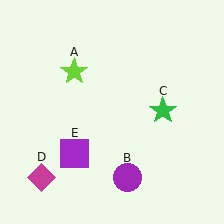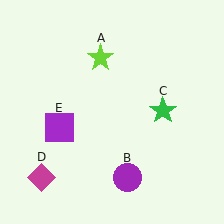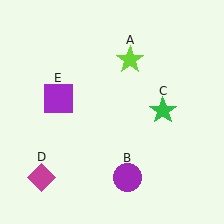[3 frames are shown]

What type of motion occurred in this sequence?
The lime star (object A), purple square (object E) rotated clockwise around the center of the scene.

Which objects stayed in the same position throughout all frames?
Purple circle (object B) and green star (object C) and magenta diamond (object D) remained stationary.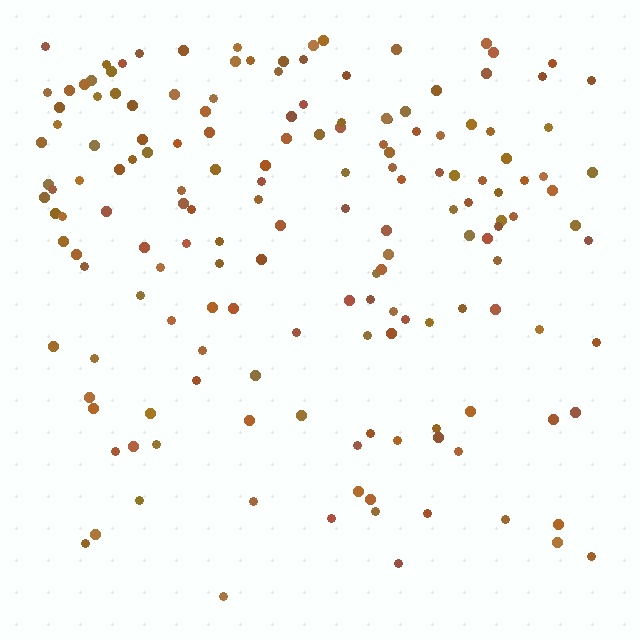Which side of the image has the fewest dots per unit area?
The bottom.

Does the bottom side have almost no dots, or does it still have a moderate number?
Still a moderate number, just noticeably fewer than the top.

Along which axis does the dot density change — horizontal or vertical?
Vertical.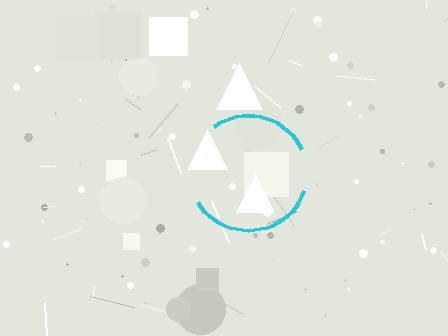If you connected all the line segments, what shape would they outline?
They would outline a circle.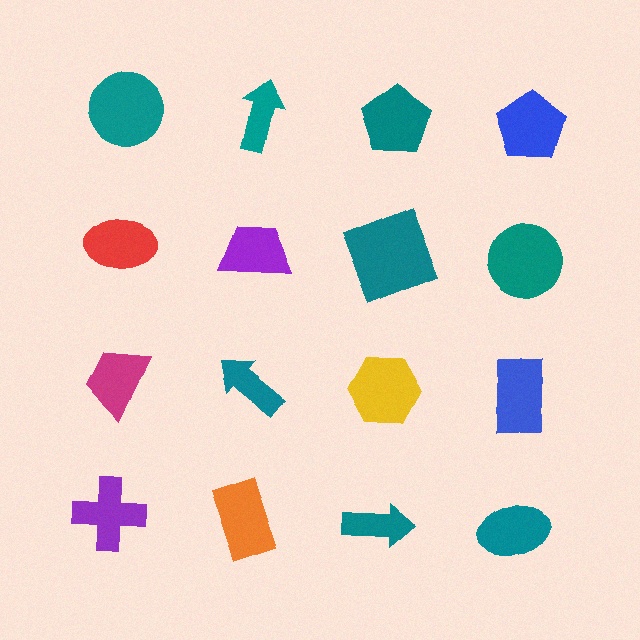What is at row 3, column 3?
A yellow hexagon.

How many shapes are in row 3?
4 shapes.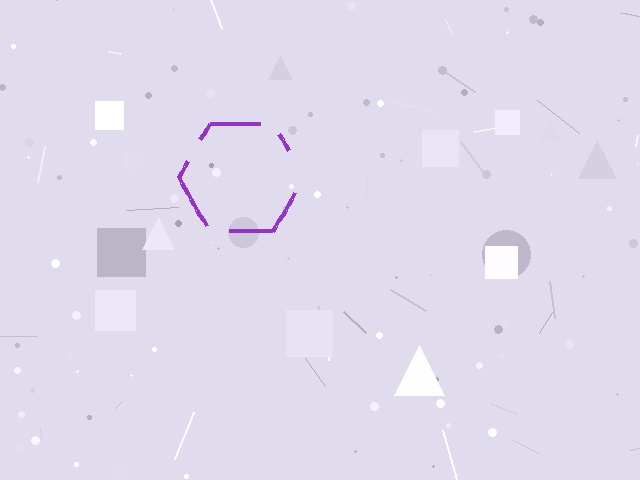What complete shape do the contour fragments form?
The contour fragments form a hexagon.